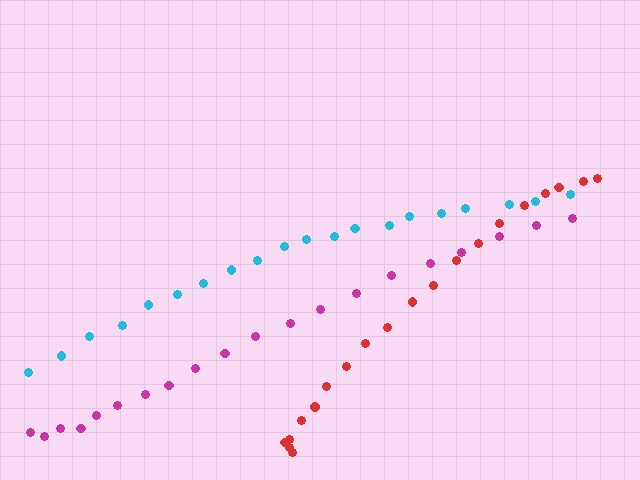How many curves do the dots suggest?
There are 3 distinct paths.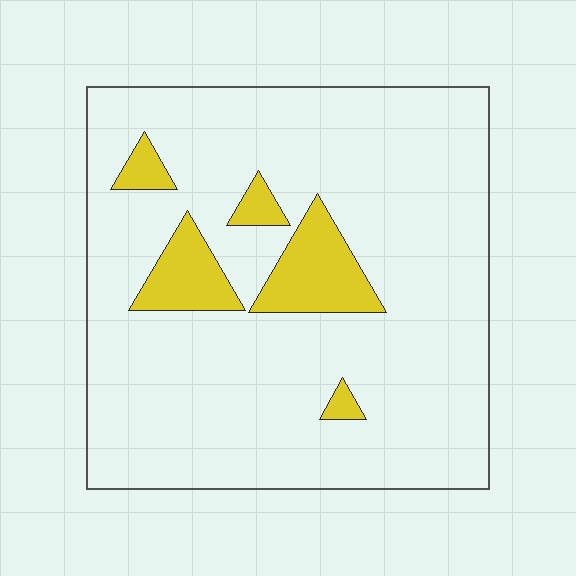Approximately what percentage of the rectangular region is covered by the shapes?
Approximately 10%.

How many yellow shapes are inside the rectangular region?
5.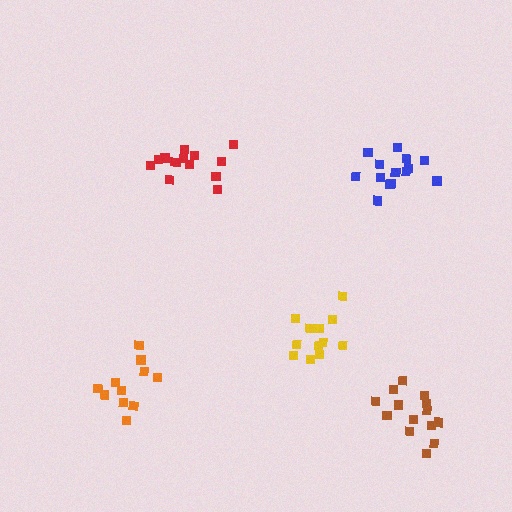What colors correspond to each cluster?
The clusters are colored: blue, red, orange, yellow, brown.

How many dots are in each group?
Group 1: 14 dots, Group 2: 14 dots, Group 3: 11 dots, Group 4: 12 dots, Group 5: 14 dots (65 total).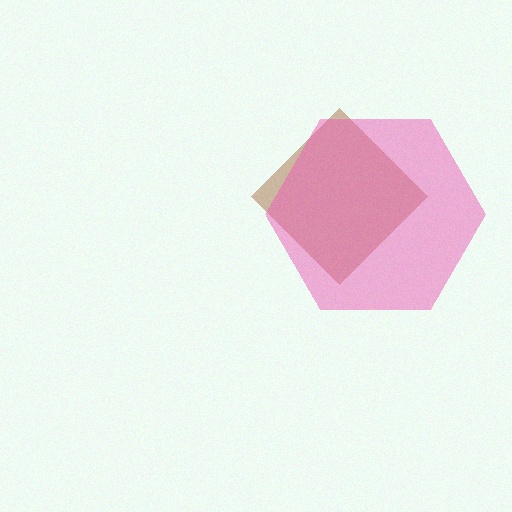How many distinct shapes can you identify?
There are 2 distinct shapes: a brown diamond, a pink hexagon.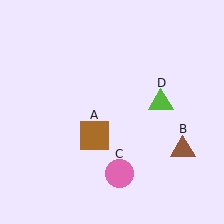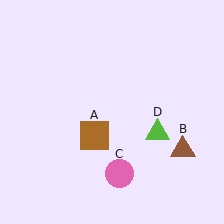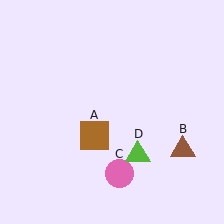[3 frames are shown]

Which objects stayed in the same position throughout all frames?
Brown square (object A) and brown triangle (object B) and pink circle (object C) remained stationary.